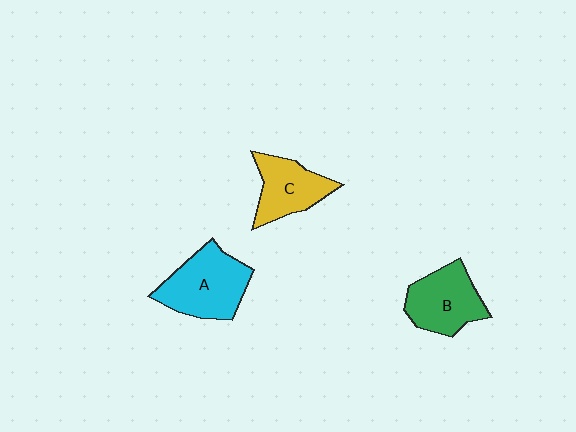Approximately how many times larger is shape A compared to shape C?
Approximately 1.3 times.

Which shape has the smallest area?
Shape C (yellow).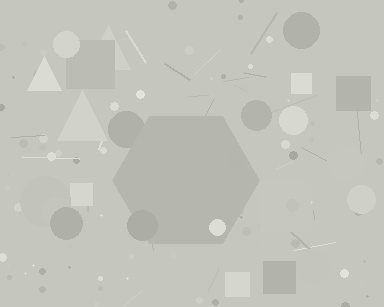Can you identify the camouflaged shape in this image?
The camouflaged shape is a hexagon.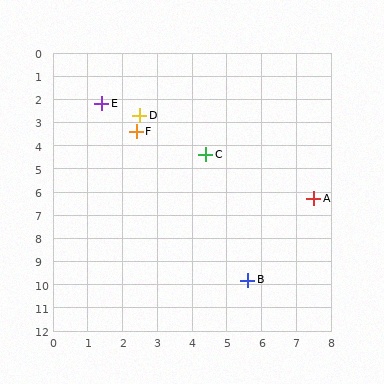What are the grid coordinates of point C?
Point C is at approximately (4.4, 4.4).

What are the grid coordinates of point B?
Point B is at approximately (5.6, 9.8).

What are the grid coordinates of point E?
Point E is at approximately (1.4, 2.2).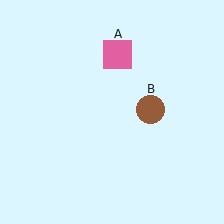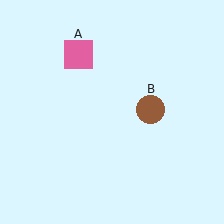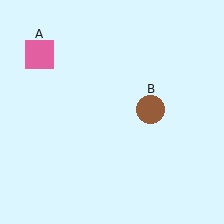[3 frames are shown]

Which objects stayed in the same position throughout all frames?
Brown circle (object B) remained stationary.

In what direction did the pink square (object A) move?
The pink square (object A) moved left.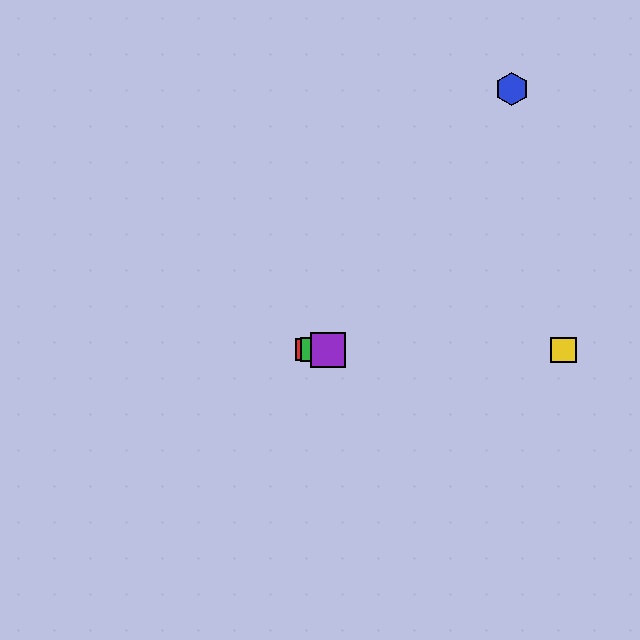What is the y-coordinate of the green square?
The green square is at y≈350.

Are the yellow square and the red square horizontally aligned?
Yes, both are at y≈350.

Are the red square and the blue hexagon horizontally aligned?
No, the red square is at y≈350 and the blue hexagon is at y≈89.